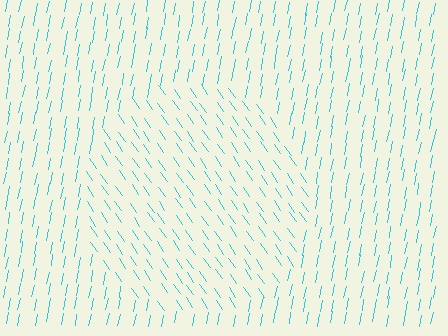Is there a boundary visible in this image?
Yes, there is a texture boundary formed by a change in line orientation.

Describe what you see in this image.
The image is filled with small cyan line segments. A circle region in the image has lines oriented differently from the surrounding lines, creating a visible texture boundary.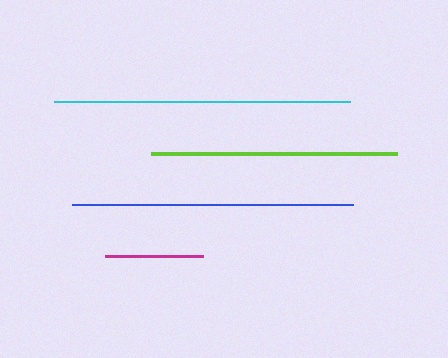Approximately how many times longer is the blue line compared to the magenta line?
The blue line is approximately 2.9 times the length of the magenta line.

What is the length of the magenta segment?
The magenta segment is approximately 98 pixels long.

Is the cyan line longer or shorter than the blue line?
The cyan line is longer than the blue line.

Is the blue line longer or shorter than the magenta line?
The blue line is longer than the magenta line.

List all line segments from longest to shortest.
From longest to shortest: cyan, blue, lime, magenta.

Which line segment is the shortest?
The magenta line is the shortest at approximately 98 pixels.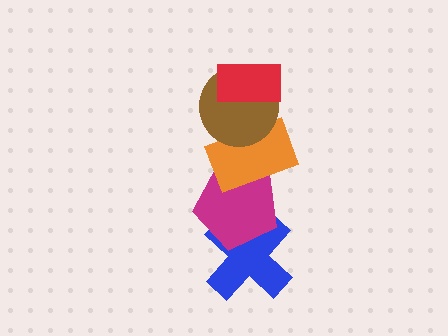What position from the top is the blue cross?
The blue cross is 5th from the top.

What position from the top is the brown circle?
The brown circle is 2nd from the top.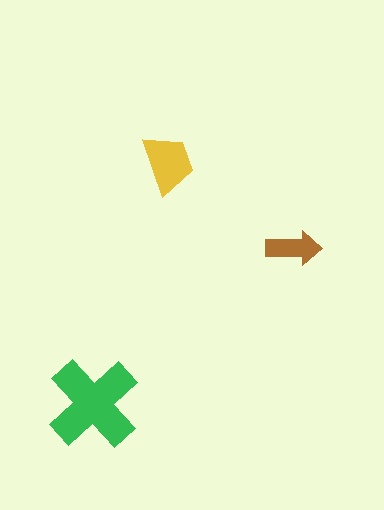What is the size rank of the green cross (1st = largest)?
1st.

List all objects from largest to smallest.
The green cross, the yellow trapezoid, the brown arrow.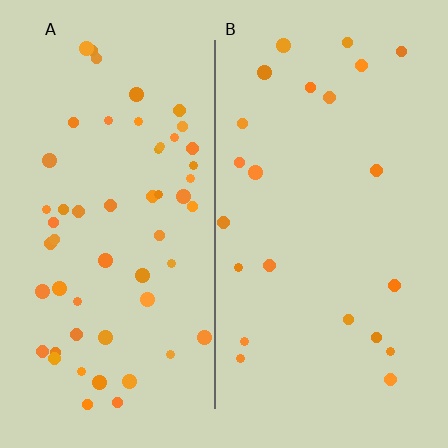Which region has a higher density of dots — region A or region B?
A (the left).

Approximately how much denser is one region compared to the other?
Approximately 2.5× — region A over region B.